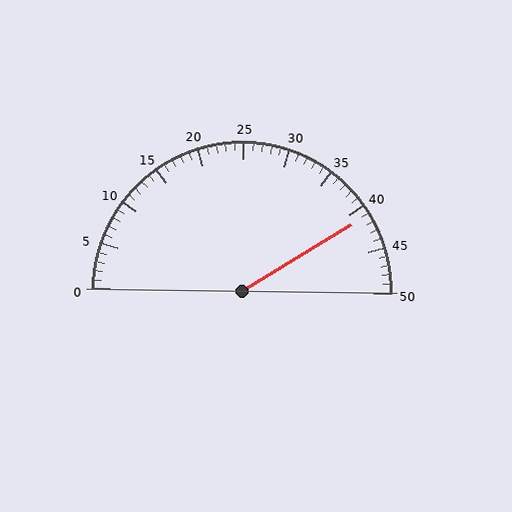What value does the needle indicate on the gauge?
The needle indicates approximately 41.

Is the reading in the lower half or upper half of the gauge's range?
The reading is in the upper half of the range (0 to 50).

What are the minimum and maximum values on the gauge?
The gauge ranges from 0 to 50.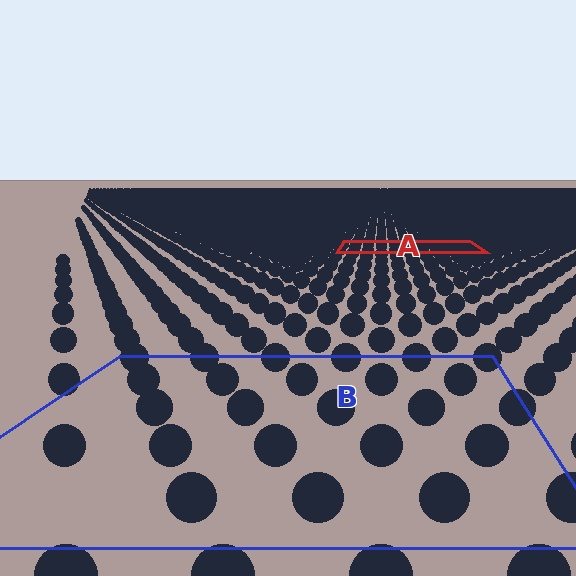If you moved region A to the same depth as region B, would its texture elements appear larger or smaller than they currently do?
They would appear larger. At a closer depth, the same texture elements are projected at a bigger on-screen size.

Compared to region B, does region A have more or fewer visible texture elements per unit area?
Region A has more texture elements per unit area — they are packed more densely because it is farther away.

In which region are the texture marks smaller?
The texture marks are smaller in region A, because it is farther away.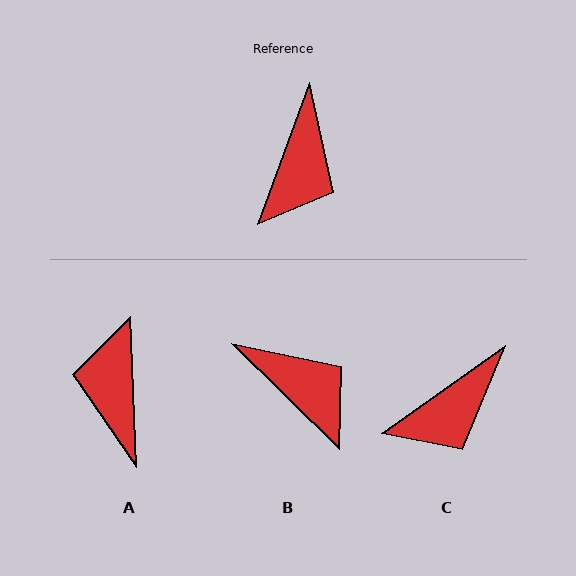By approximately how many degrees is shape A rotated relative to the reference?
Approximately 158 degrees clockwise.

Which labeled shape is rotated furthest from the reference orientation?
A, about 158 degrees away.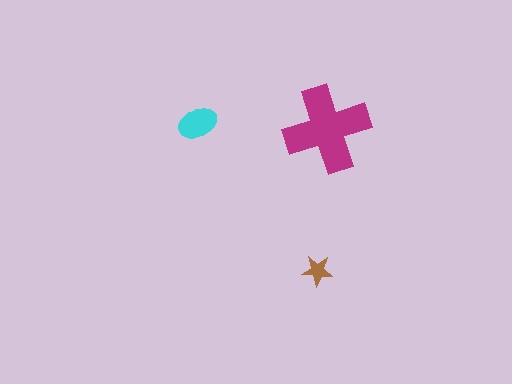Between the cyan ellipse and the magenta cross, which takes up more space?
The magenta cross.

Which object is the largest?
The magenta cross.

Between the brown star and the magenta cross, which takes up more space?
The magenta cross.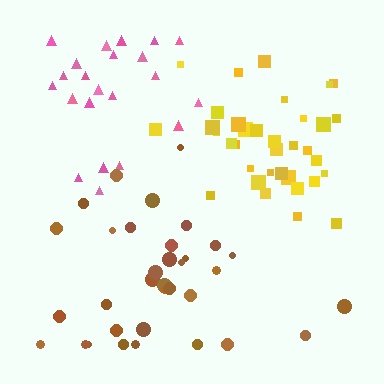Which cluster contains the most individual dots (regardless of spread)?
Yellow (35).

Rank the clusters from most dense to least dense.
yellow, brown, pink.